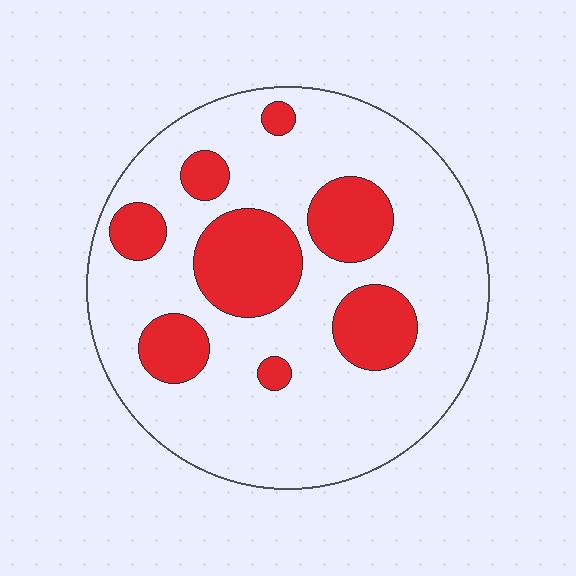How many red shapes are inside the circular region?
8.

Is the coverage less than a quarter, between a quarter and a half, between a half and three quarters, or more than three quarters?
Less than a quarter.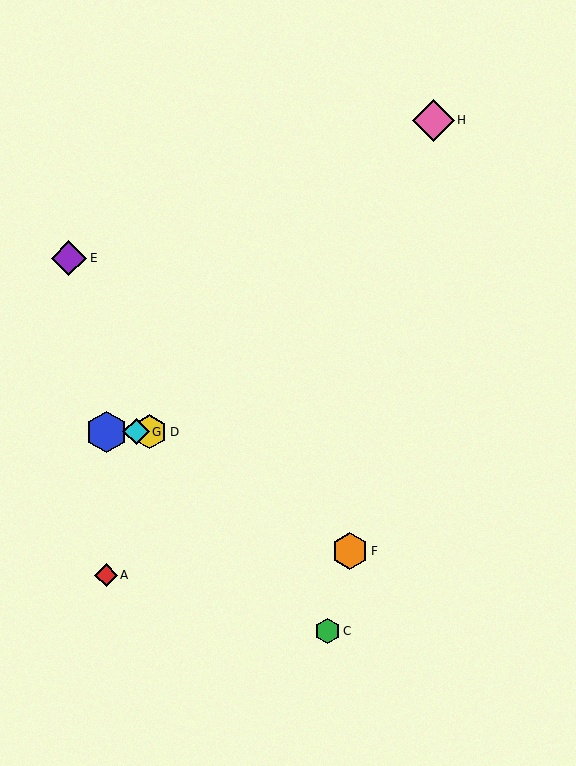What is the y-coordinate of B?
Object B is at y≈432.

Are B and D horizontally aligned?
Yes, both are at y≈432.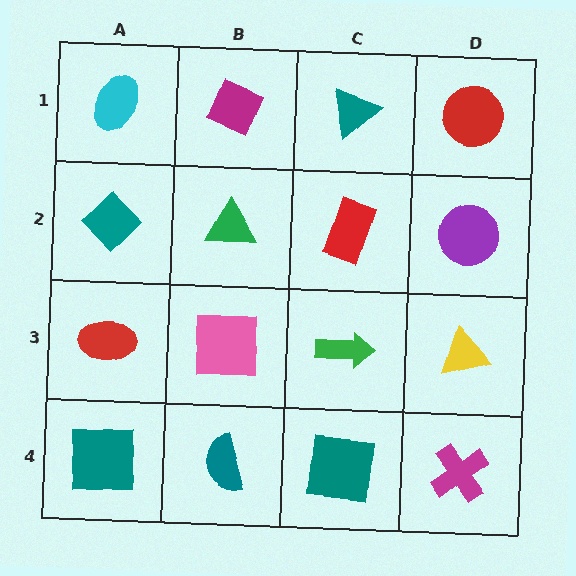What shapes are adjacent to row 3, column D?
A purple circle (row 2, column D), a magenta cross (row 4, column D), a green arrow (row 3, column C).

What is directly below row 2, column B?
A pink square.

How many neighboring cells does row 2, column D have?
3.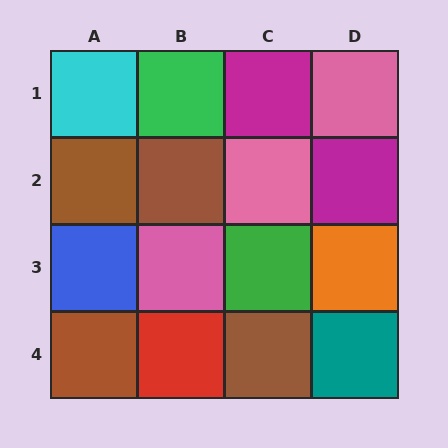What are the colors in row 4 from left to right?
Brown, red, brown, teal.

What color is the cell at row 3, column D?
Orange.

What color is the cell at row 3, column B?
Pink.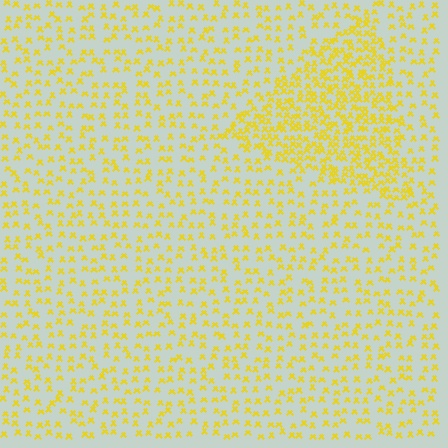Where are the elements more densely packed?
The elements are more densely packed inside the triangle boundary.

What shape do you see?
I see a triangle.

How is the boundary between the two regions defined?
The boundary is defined by a change in element density (approximately 2.2x ratio). All elements are the same color, size, and shape.